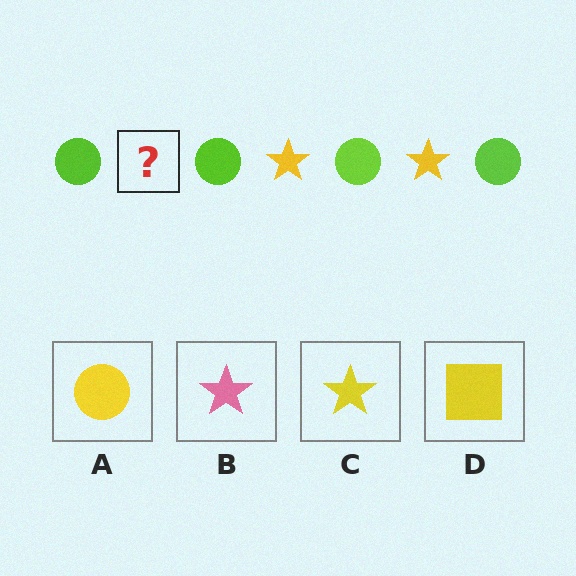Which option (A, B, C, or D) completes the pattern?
C.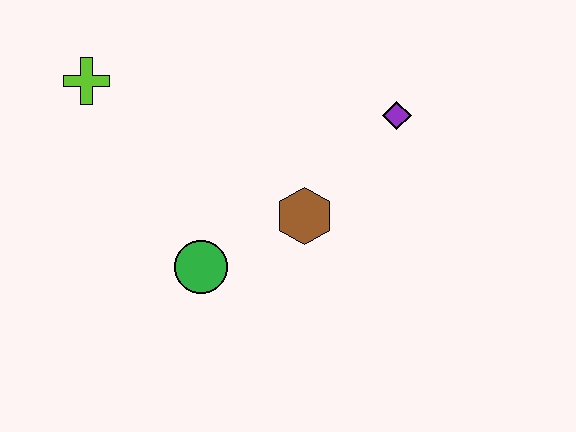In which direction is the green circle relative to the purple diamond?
The green circle is to the left of the purple diamond.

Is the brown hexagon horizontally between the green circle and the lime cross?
No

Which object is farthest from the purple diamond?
The lime cross is farthest from the purple diamond.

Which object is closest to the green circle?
The brown hexagon is closest to the green circle.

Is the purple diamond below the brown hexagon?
No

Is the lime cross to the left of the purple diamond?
Yes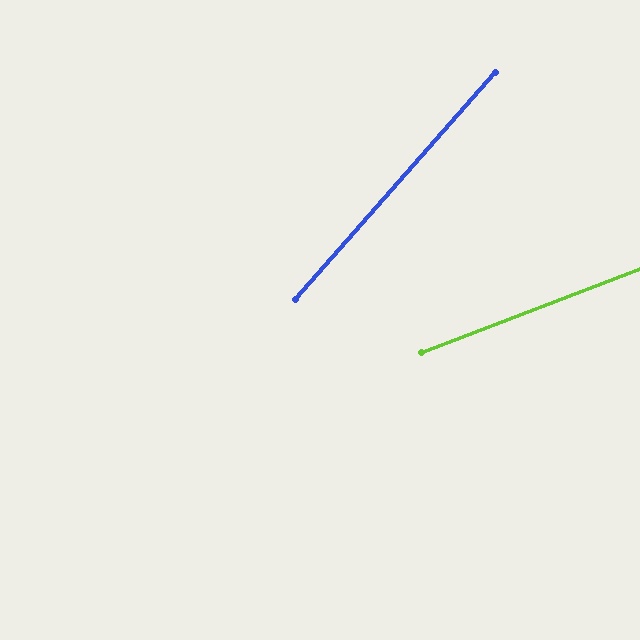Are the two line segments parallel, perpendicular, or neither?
Neither parallel nor perpendicular — they differ by about 28°.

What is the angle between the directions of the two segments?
Approximately 28 degrees.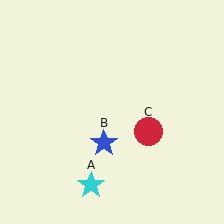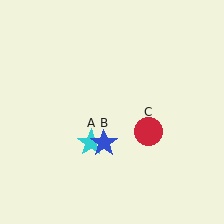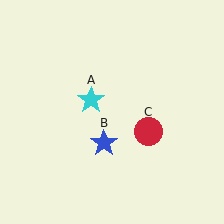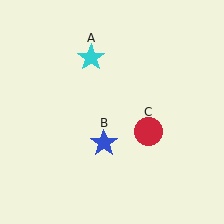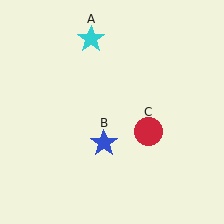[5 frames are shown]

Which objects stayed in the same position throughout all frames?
Blue star (object B) and red circle (object C) remained stationary.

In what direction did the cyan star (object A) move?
The cyan star (object A) moved up.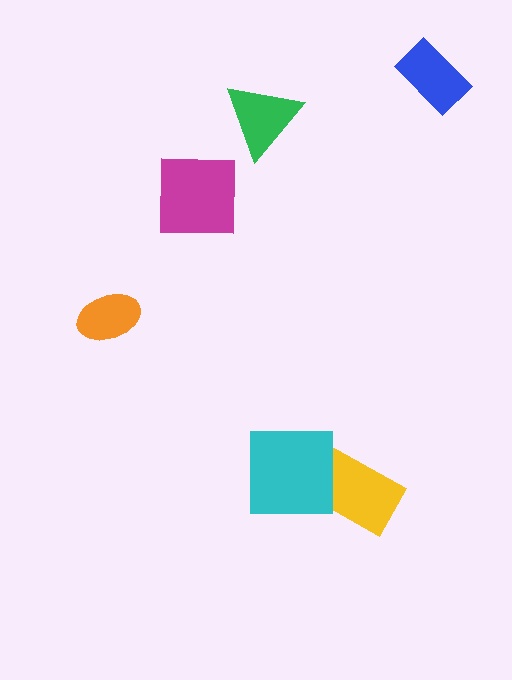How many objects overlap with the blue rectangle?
0 objects overlap with the blue rectangle.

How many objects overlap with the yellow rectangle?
1 object overlaps with the yellow rectangle.